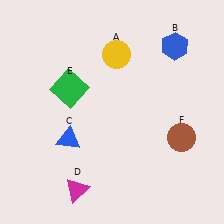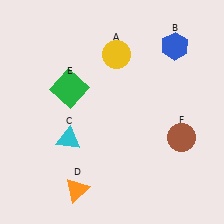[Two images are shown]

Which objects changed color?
C changed from blue to cyan. D changed from magenta to orange.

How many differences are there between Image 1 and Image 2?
There are 2 differences between the two images.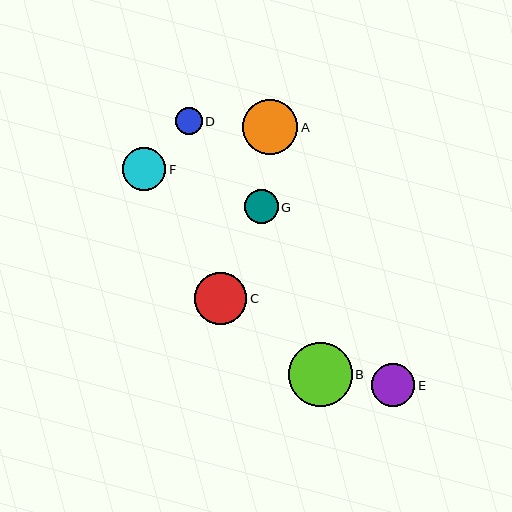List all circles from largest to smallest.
From largest to smallest: B, A, C, E, F, G, D.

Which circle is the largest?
Circle B is the largest with a size of approximately 64 pixels.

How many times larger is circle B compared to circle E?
Circle B is approximately 1.5 times the size of circle E.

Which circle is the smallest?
Circle D is the smallest with a size of approximately 27 pixels.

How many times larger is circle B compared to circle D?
Circle B is approximately 2.4 times the size of circle D.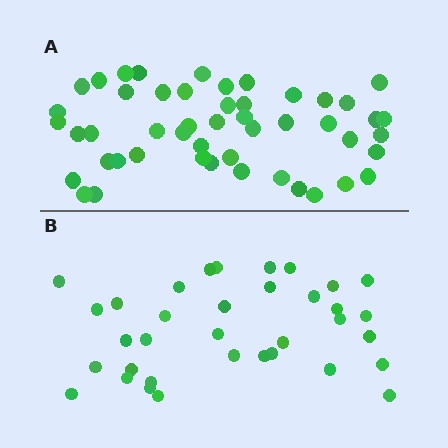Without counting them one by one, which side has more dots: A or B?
Region A (the top region) has more dots.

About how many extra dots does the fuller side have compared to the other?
Region A has approximately 15 more dots than region B.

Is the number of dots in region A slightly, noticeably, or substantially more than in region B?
Region A has noticeably more, but not dramatically so. The ratio is roughly 1.4 to 1.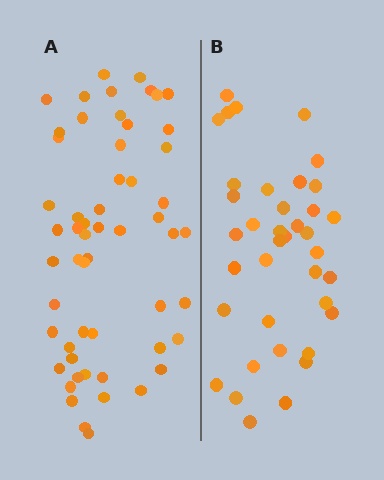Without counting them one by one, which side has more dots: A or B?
Region A (the left region) has more dots.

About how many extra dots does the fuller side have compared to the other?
Region A has approximately 20 more dots than region B.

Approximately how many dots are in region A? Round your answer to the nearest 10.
About 60 dots. (The exact count is 56, which rounds to 60.)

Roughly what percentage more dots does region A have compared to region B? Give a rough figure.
About 45% more.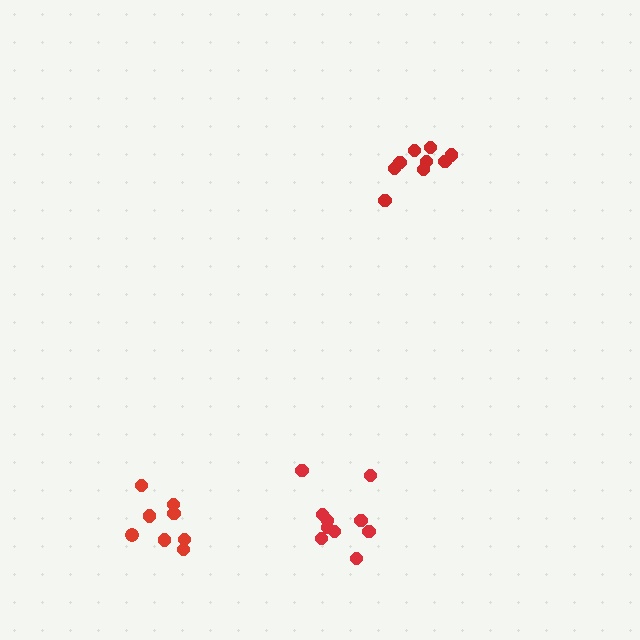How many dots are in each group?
Group 1: 9 dots, Group 2: 8 dots, Group 3: 10 dots (27 total).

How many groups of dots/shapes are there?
There are 3 groups.